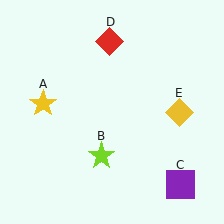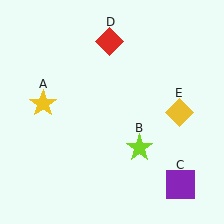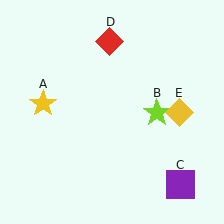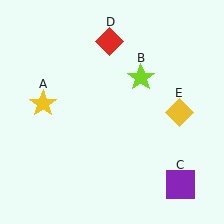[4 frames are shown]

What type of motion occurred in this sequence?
The lime star (object B) rotated counterclockwise around the center of the scene.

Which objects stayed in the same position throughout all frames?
Yellow star (object A) and purple square (object C) and red diamond (object D) and yellow diamond (object E) remained stationary.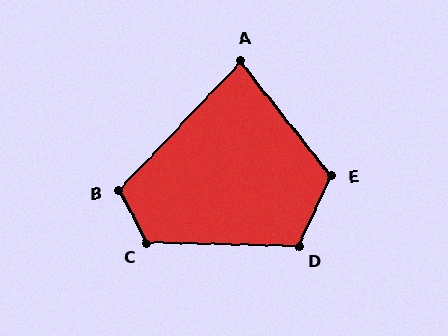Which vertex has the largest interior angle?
C, at approximately 119 degrees.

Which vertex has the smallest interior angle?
A, at approximately 82 degrees.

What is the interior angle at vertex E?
Approximately 116 degrees (obtuse).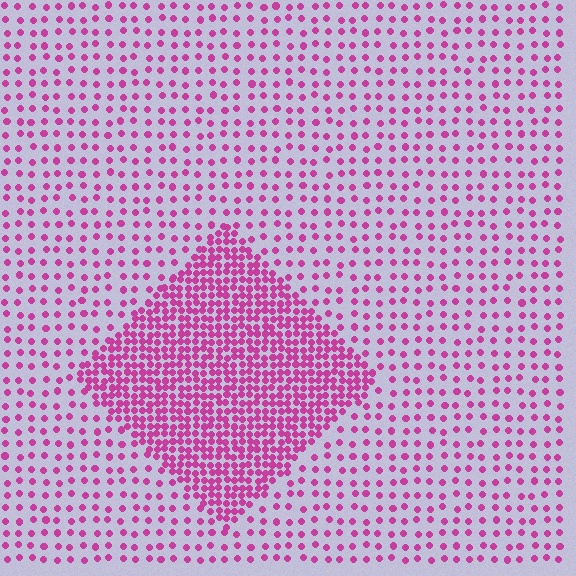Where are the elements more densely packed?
The elements are more densely packed inside the diamond boundary.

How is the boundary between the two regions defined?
The boundary is defined by a change in element density (approximately 2.8x ratio). All elements are the same color, size, and shape.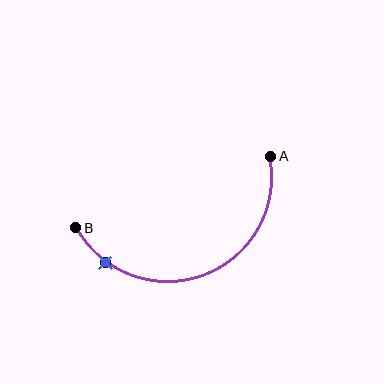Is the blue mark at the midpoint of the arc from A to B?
No. The blue mark lies on the arc but is closer to endpoint B. The arc midpoint would be at the point on the curve equidistant along the arc from both A and B.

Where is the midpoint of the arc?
The arc midpoint is the point on the curve farthest from the straight line joining A and B. It sits below that line.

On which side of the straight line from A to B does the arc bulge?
The arc bulges below the straight line connecting A and B.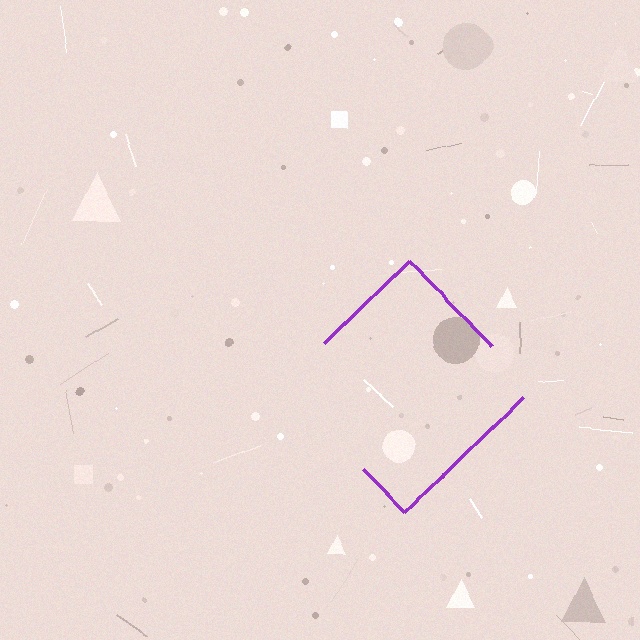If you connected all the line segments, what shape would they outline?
They would outline a diamond.